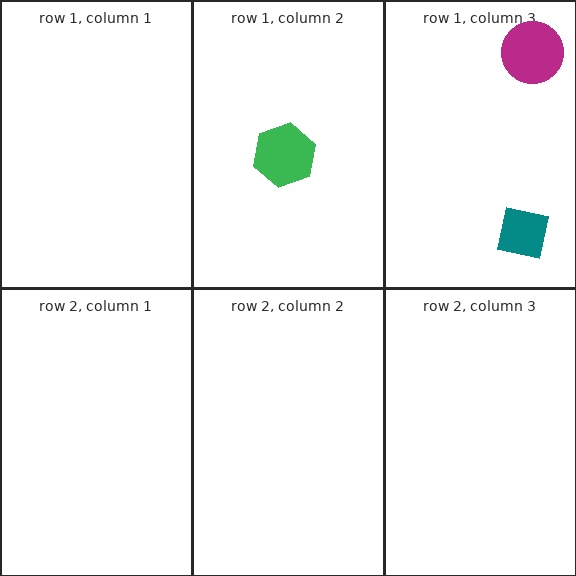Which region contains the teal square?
The row 1, column 3 region.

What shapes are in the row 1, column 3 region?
The magenta circle, the teal square.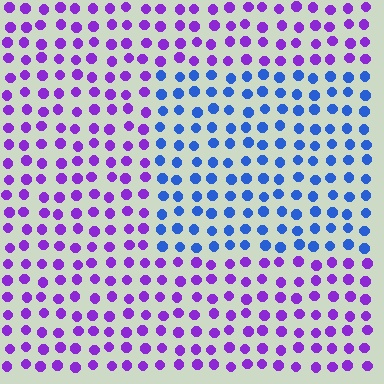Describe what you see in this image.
The image is filled with small purple elements in a uniform arrangement. A rectangle-shaped region is visible where the elements are tinted to a slightly different hue, forming a subtle color boundary.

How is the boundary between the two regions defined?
The boundary is defined purely by a slight shift in hue (about 55 degrees). Spacing, size, and orientation are identical on both sides.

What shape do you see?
I see a rectangle.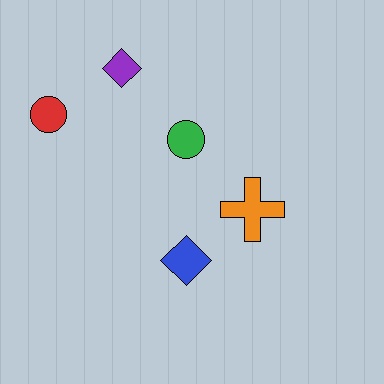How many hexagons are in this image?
There are no hexagons.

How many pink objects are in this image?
There are no pink objects.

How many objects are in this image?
There are 5 objects.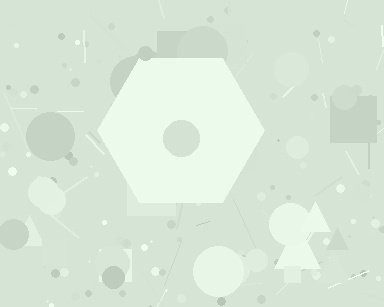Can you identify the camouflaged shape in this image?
The camouflaged shape is a hexagon.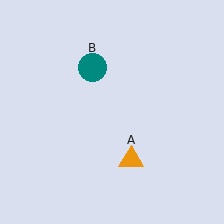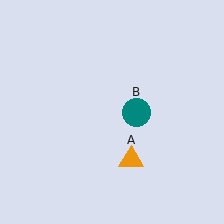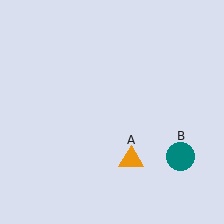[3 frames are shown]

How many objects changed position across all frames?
1 object changed position: teal circle (object B).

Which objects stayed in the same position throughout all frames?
Orange triangle (object A) remained stationary.